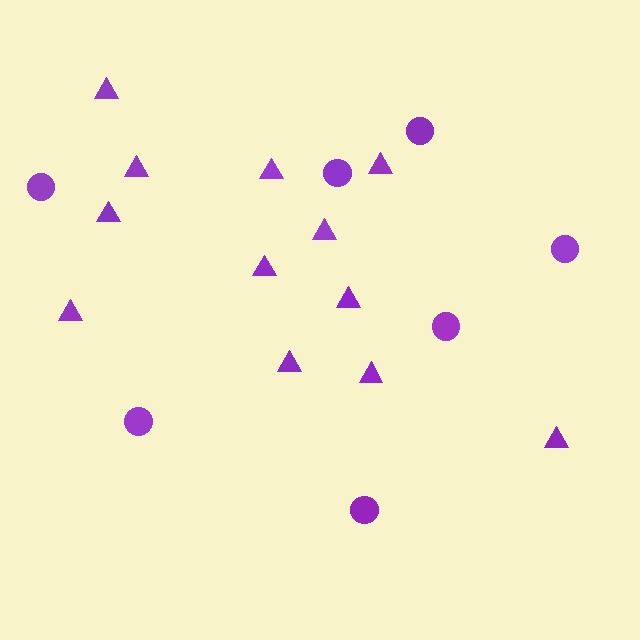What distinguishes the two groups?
There are 2 groups: one group of triangles (12) and one group of circles (7).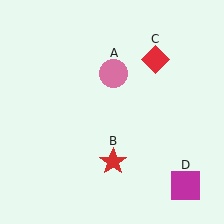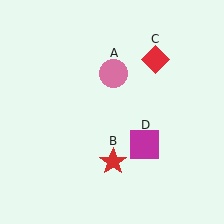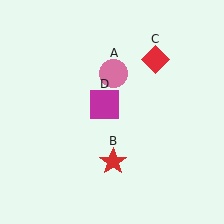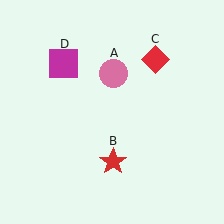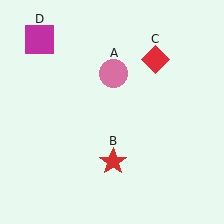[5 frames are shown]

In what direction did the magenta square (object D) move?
The magenta square (object D) moved up and to the left.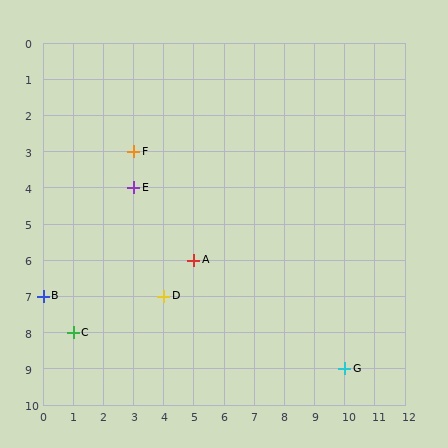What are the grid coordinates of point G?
Point G is at grid coordinates (10, 9).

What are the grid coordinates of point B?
Point B is at grid coordinates (0, 7).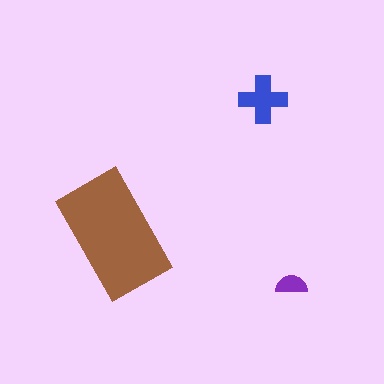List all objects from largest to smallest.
The brown rectangle, the blue cross, the purple semicircle.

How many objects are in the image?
There are 3 objects in the image.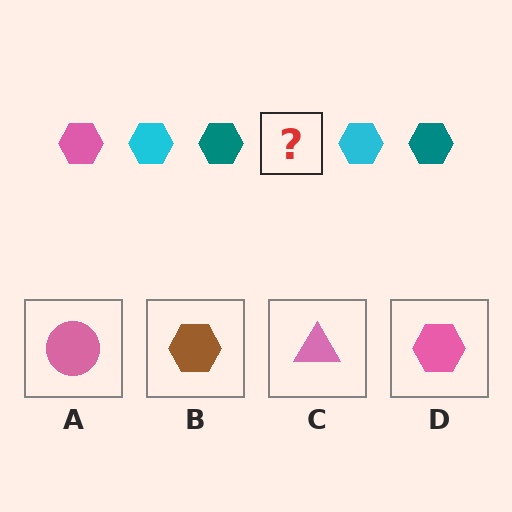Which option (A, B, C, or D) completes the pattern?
D.